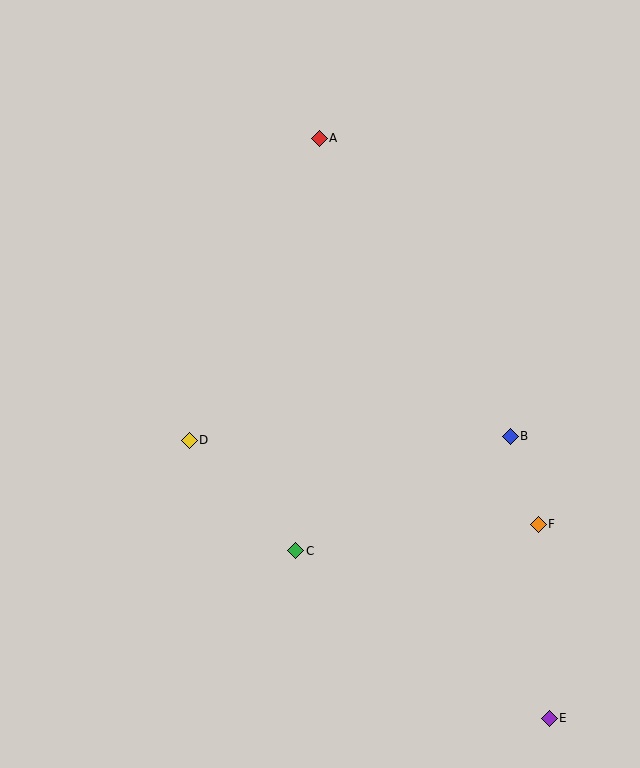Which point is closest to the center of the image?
Point D at (189, 440) is closest to the center.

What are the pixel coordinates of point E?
Point E is at (549, 718).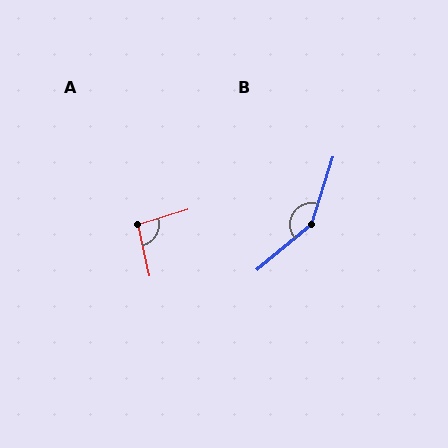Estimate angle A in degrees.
Approximately 94 degrees.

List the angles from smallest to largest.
A (94°), B (148°).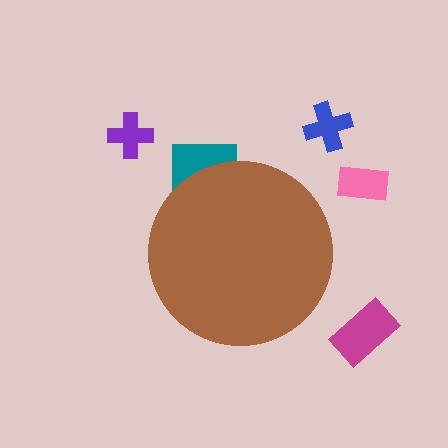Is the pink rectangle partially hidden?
No, the pink rectangle is fully visible.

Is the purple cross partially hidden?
No, the purple cross is fully visible.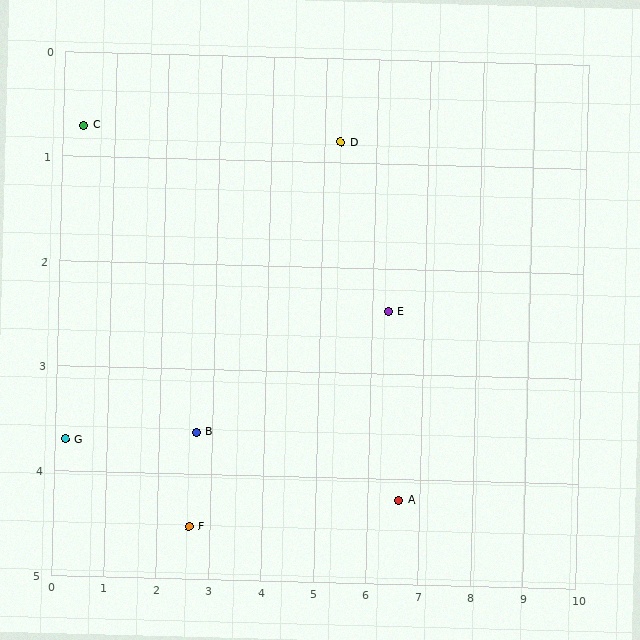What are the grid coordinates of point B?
Point B is at approximately (2.7, 3.6).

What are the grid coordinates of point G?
Point G is at approximately (0.2, 3.7).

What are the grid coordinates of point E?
Point E is at approximately (6.3, 2.4).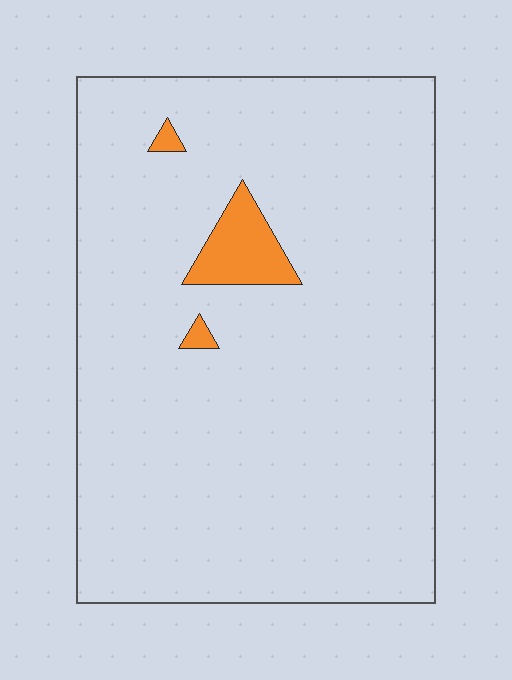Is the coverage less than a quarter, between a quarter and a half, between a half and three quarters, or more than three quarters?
Less than a quarter.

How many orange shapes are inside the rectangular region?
3.